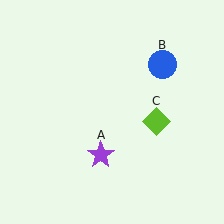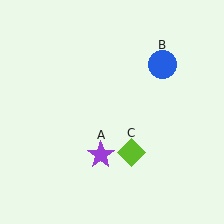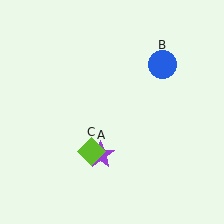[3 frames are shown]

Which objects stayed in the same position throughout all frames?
Purple star (object A) and blue circle (object B) remained stationary.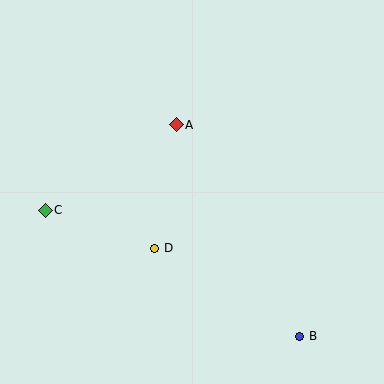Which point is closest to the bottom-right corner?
Point B is closest to the bottom-right corner.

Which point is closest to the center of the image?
Point D at (155, 248) is closest to the center.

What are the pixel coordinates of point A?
Point A is at (176, 125).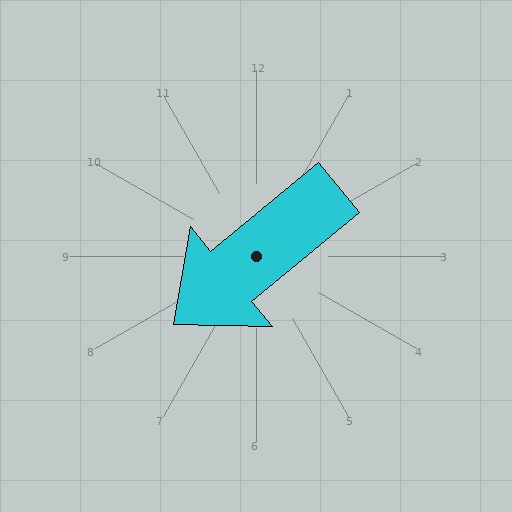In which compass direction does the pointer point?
Southwest.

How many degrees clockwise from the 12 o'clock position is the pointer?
Approximately 230 degrees.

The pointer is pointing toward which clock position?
Roughly 8 o'clock.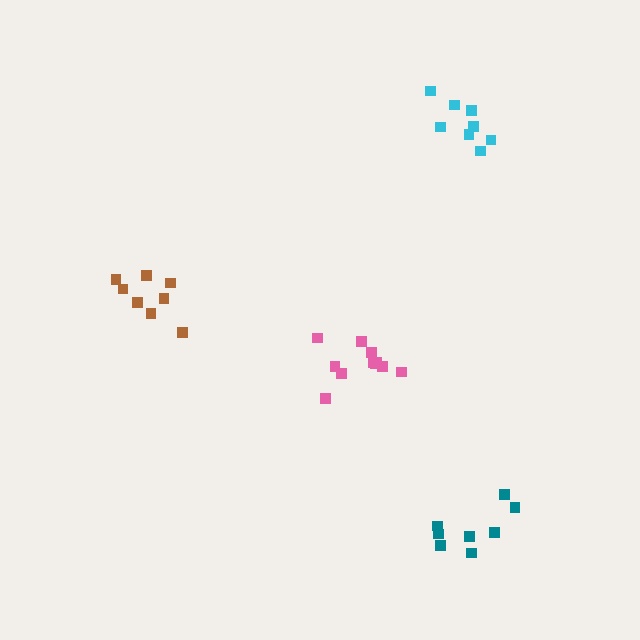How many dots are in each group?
Group 1: 8 dots, Group 2: 11 dots, Group 3: 8 dots, Group 4: 8 dots (35 total).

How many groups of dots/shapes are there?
There are 4 groups.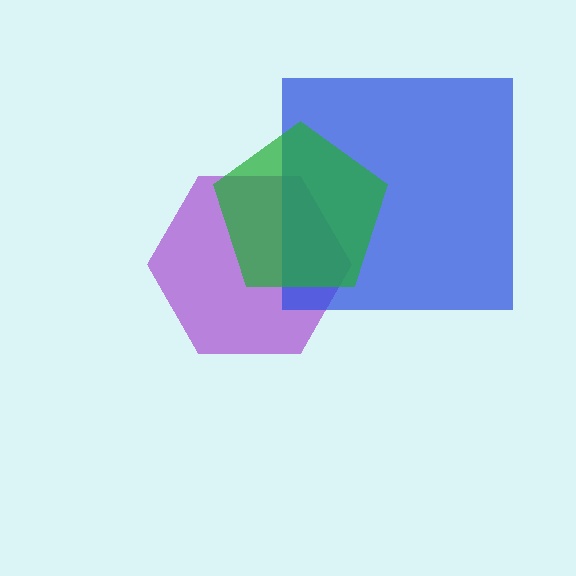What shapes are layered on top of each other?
The layered shapes are: a purple hexagon, a blue square, a green pentagon.